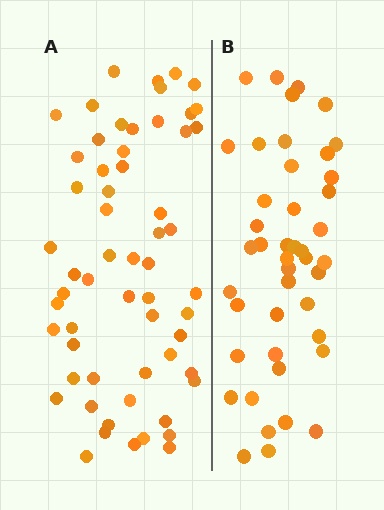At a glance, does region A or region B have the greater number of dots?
Region A (the left region) has more dots.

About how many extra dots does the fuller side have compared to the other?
Region A has approximately 15 more dots than region B.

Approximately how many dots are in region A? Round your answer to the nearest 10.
About 60 dots. (The exact count is 59, which rounds to 60.)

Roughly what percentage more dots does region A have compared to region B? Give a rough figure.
About 35% more.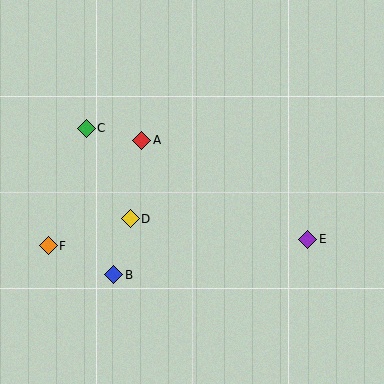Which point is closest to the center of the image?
Point D at (130, 219) is closest to the center.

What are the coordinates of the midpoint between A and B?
The midpoint between A and B is at (128, 207).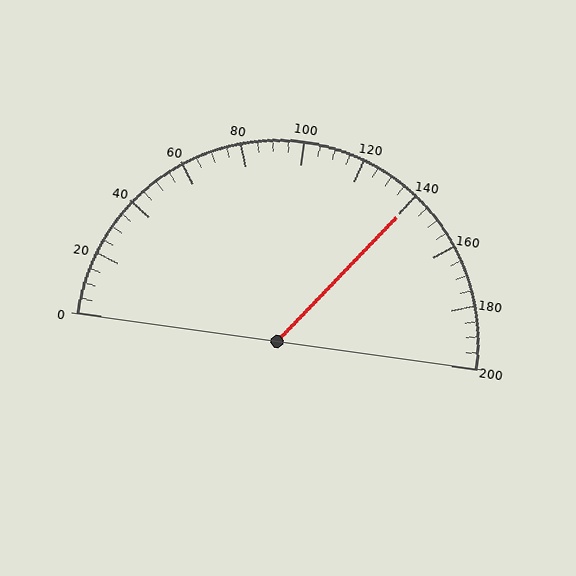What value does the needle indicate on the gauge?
The needle indicates approximately 140.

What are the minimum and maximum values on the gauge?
The gauge ranges from 0 to 200.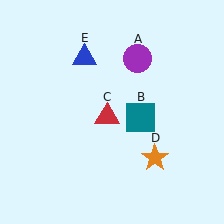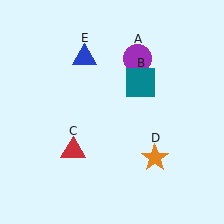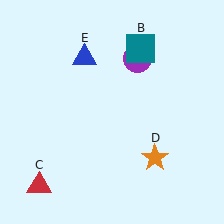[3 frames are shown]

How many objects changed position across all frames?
2 objects changed position: teal square (object B), red triangle (object C).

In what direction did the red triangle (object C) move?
The red triangle (object C) moved down and to the left.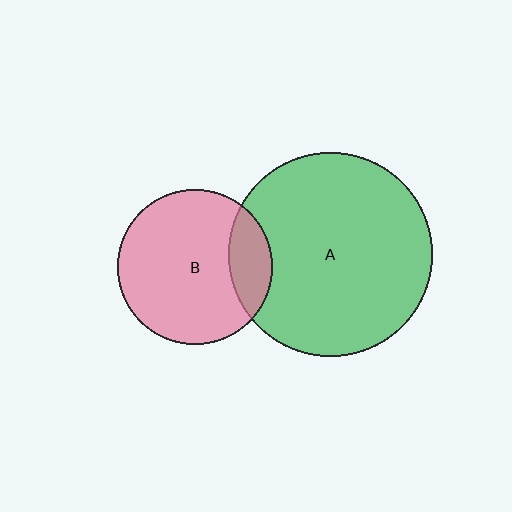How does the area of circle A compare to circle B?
Approximately 1.8 times.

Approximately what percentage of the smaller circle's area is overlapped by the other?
Approximately 20%.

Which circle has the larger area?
Circle A (green).